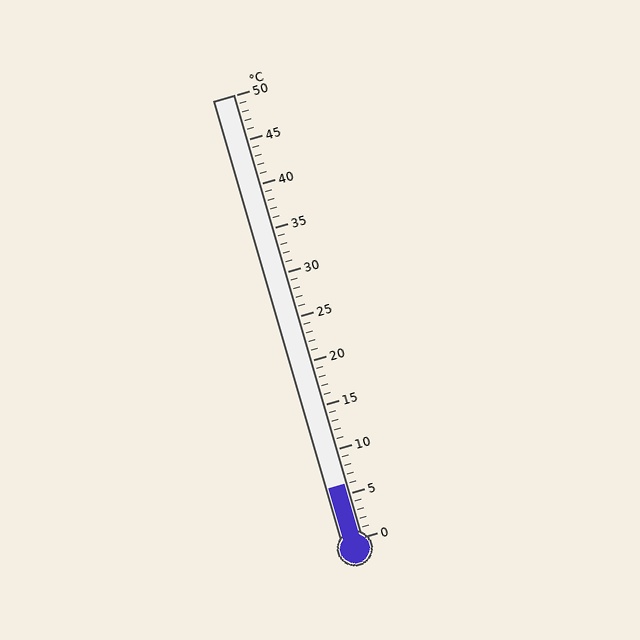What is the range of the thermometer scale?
The thermometer scale ranges from 0°C to 50°C.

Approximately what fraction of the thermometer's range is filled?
The thermometer is filled to approximately 10% of its range.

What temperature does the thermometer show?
The thermometer shows approximately 6°C.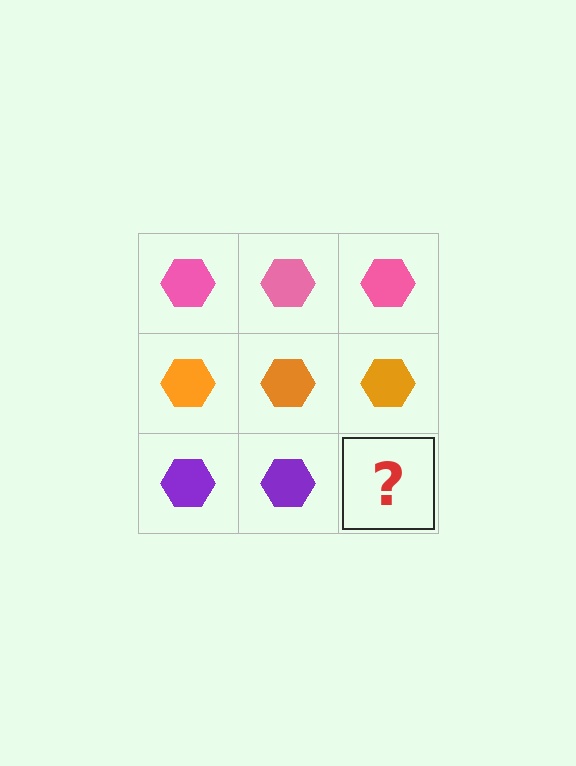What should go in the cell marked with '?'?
The missing cell should contain a purple hexagon.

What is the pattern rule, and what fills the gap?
The rule is that each row has a consistent color. The gap should be filled with a purple hexagon.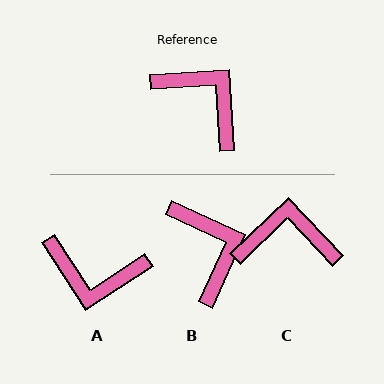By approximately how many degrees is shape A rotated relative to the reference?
Approximately 150 degrees clockwise.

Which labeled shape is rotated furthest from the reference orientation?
A, about 150 degrees away.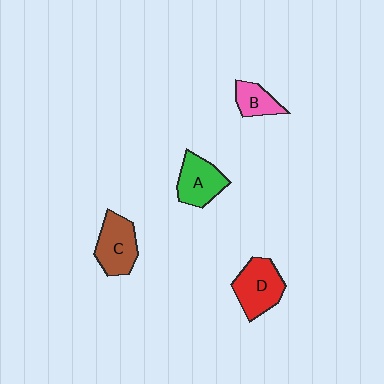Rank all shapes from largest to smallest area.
From largest to smallest: D (red), C (brown), A (green), B (pink).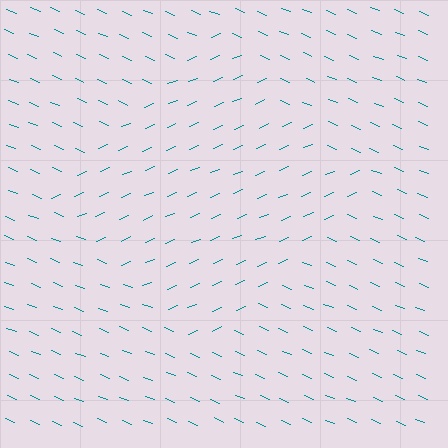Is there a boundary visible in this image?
Yes, there is a texture boundary formed by a change in line orientation.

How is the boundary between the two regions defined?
The boundary is defined purely by a change in line orientation (approximately 45 degrees difference). All lines are the same color and thickness.